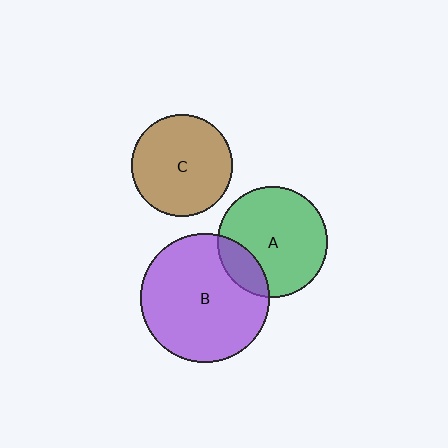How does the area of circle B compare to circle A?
Approximately 1.4 times.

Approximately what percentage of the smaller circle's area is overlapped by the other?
Approximately 20%.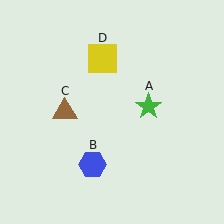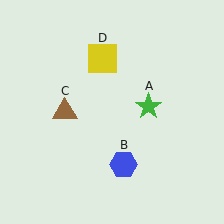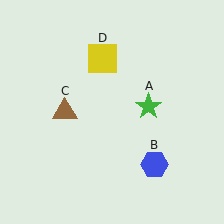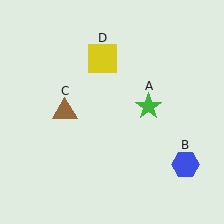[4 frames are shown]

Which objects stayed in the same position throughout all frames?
Green star (object A) and brown triangle (object C) and yellow square (object D) remained stationary.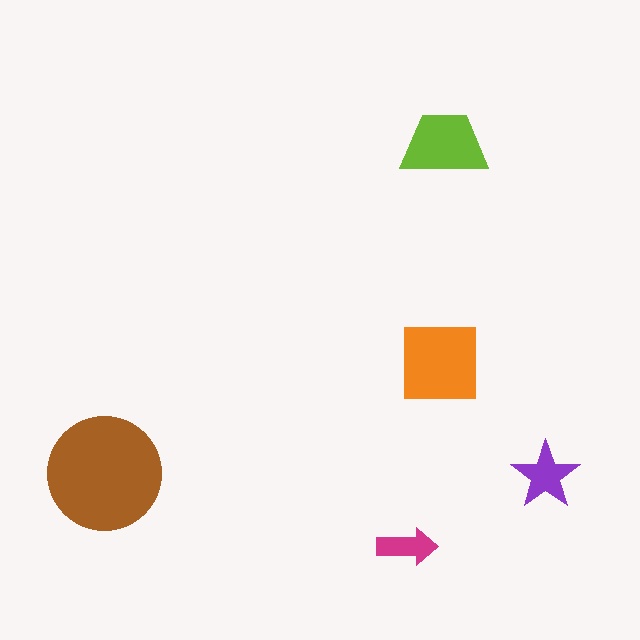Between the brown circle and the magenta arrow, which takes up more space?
The brown circle.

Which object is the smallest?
The magenta arrow.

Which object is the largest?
The brown circle.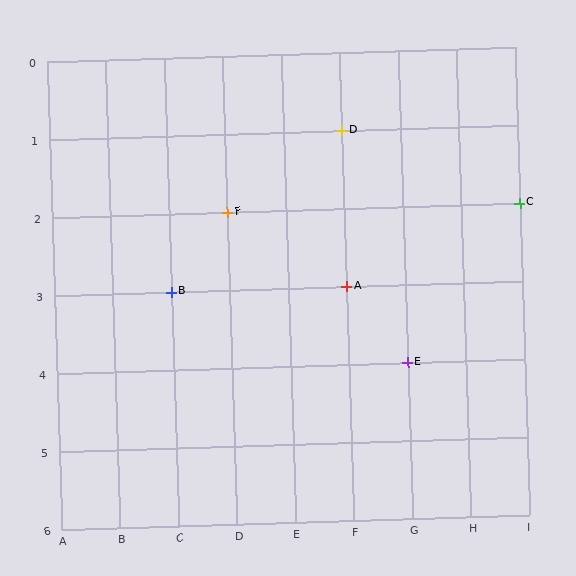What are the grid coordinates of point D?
Point D is at grid coordinates (F, 1).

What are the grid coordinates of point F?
Point F is at grid coordinates (D, 2).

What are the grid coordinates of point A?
Point A is at grid coordinates (F, 3).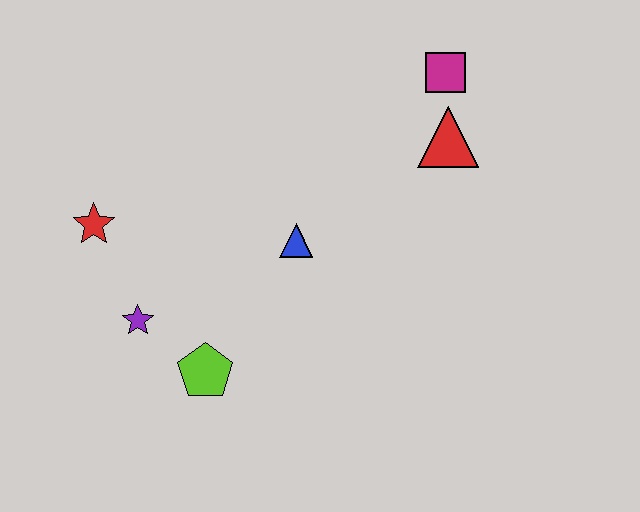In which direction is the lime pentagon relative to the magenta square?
The lime pentagon is below the magenta square.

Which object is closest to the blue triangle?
The lime pentagon is closest to the blue triangle.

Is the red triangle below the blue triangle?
No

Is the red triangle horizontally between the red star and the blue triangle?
No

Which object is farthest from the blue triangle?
The magenta square is farthest from the blue triangle.